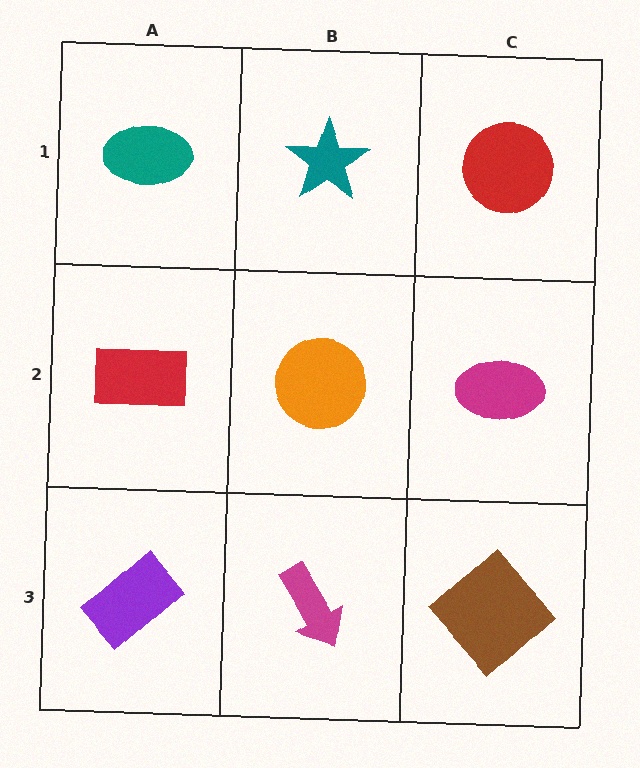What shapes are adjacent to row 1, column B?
An orange circle (row 2, column B), a teal ellipse (row 1, column A), a red circle (row 1, column C).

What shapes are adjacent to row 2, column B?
A teal star (row 1, column B), a magenta arrow (row 3, column B), a red rectangle (row 2, column A), a magenta ellipse (row 2, column C).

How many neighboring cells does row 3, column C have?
2.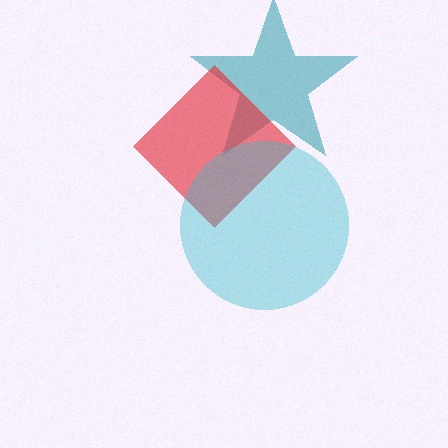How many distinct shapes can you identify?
There are 3 distinct shapes: a teal star, a red diamond, a cyan circle.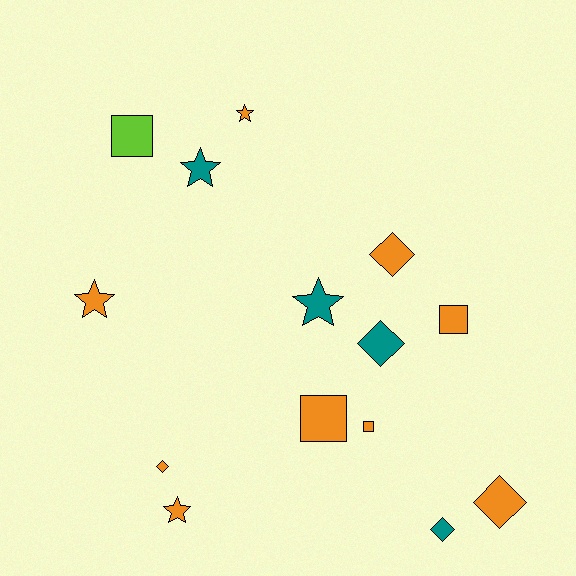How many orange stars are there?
There are 3 orange stars.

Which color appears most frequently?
Orange, with 9 objects.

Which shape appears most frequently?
Diamond, with 5 objects.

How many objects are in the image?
There are 14 objects.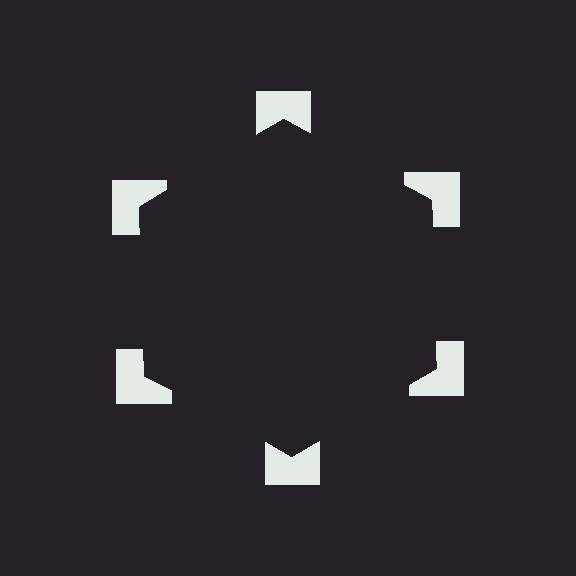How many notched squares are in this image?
There are 6 — one at each vertex of the illusory hexagon.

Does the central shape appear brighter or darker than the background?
It typically appears slightly darker than the background, even though no actual brightness change is drawn.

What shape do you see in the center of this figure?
An illusory hexagon — its edges are inferred from the aligned wedge cuts in the notched squares, not physically drawn.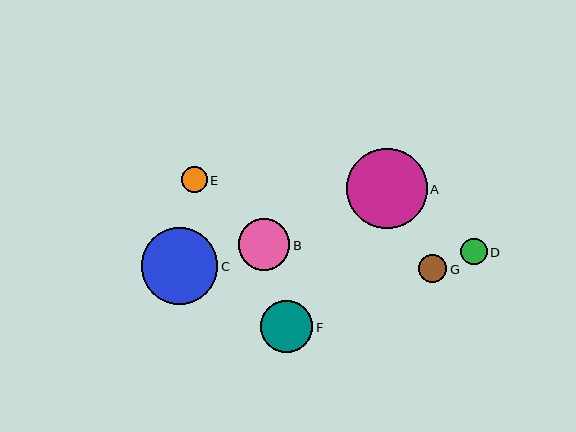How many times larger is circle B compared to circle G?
Circle B is approximately 1.8 times the size of circle G.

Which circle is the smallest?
Circle E is the smallest with a size of approximately 26 pixels.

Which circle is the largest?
Circle A is the largest with a size of approximately 81 pixels.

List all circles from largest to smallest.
From largest to smallest: A, C, F, B, G, D, E.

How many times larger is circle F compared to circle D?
Circle F is approximately 2.0 times the size of circle D.